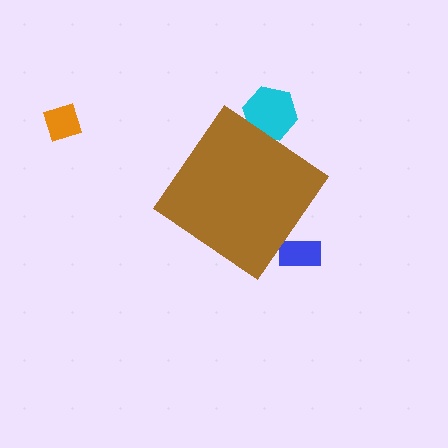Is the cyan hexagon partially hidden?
Yes, the cyan hexagon is partially hidden behind the brown diamond.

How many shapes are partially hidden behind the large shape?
2 shapes are partially hidden.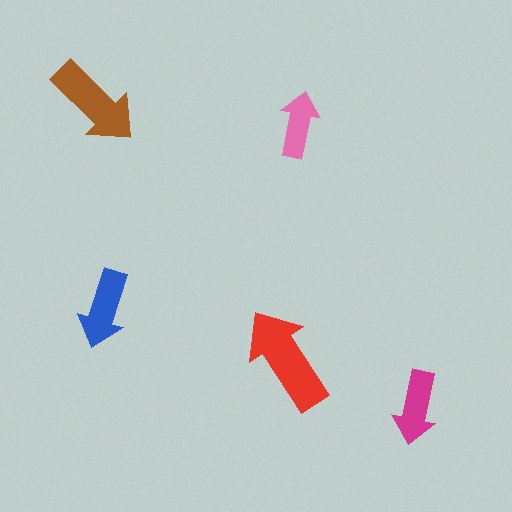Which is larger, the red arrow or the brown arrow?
The red one.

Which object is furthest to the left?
The brown arrow is leftmost.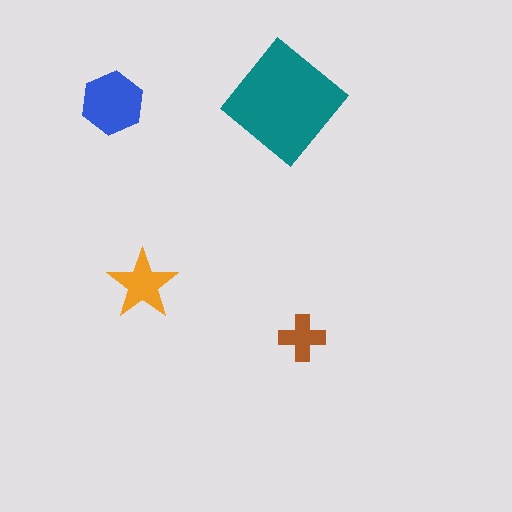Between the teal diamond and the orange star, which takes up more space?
The teal diamond.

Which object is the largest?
The teal diamond.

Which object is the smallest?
The brown cross.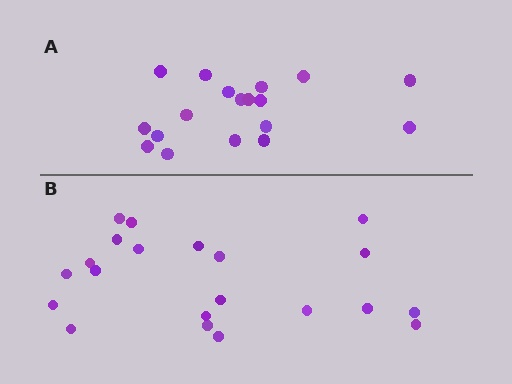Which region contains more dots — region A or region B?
Region B (the bottom region) has more dots.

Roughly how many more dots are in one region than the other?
Region B has just a few more — roughly 2 or 3 more dots than region A.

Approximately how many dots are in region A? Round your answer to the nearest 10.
About 20 dots. (The exact count is 18, which rounds to 20.)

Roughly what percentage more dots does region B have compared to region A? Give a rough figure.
About 15% more.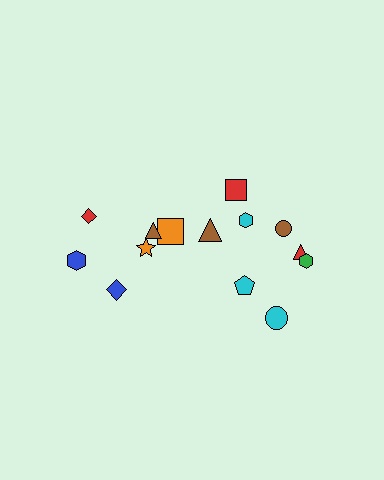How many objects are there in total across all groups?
There are 14 objects.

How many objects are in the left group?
There are 6 objects.